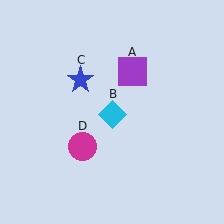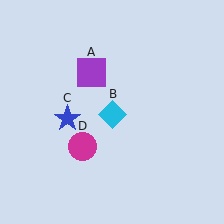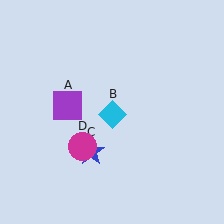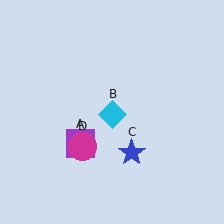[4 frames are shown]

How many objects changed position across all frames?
2 objects changed position: purple square (object A), blue star (object C).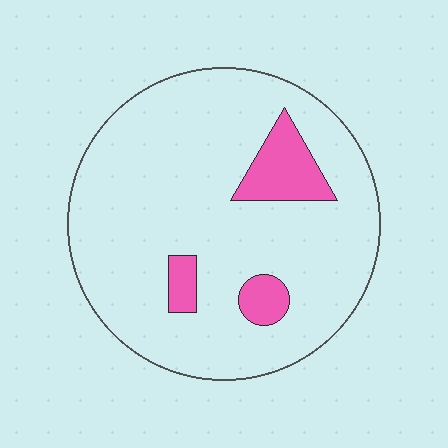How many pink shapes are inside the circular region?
3.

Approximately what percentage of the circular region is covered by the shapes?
Approximately 10%.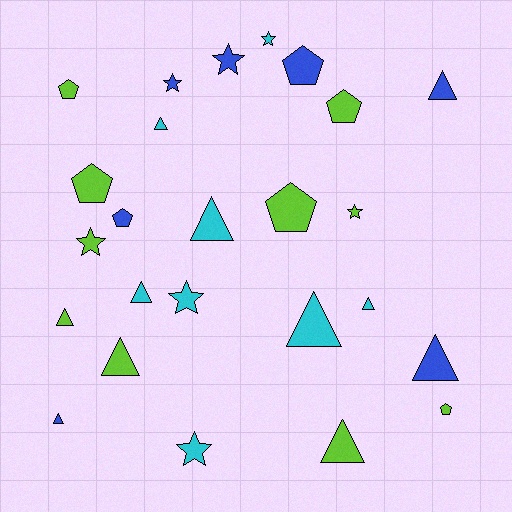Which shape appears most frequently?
Triangle, with 11 objects.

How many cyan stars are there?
There are 3 cyan stars.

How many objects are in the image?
There are 25 objects.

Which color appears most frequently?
Lime, with 10 objects.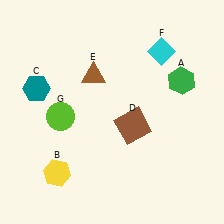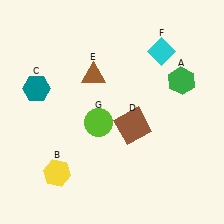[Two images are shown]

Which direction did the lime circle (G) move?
The lime circle (G) moved right.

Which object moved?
The lime circle (G) moved right.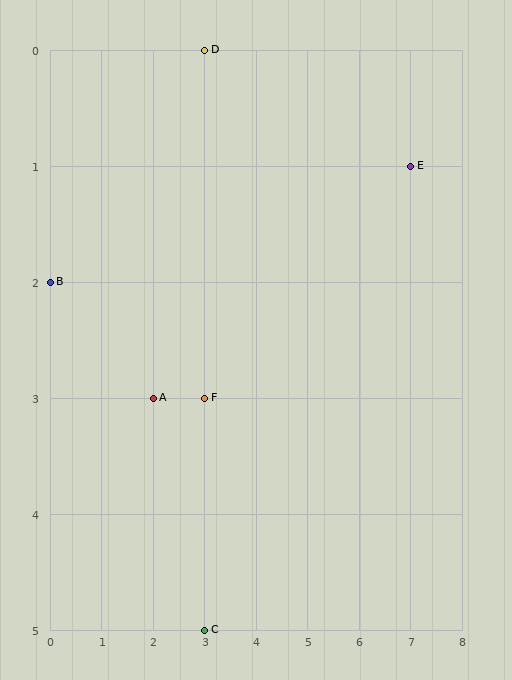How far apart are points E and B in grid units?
Points E and B are 7 columns and 1 row apart (about 7.1 grid units diagonally).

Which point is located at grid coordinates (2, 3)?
Point A is at (2, 3).